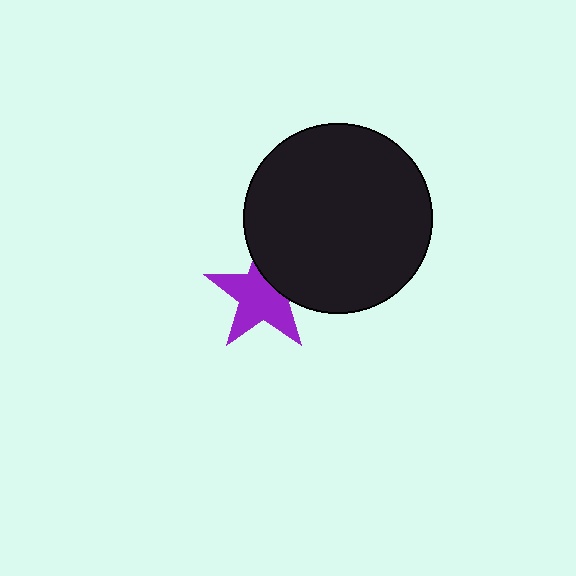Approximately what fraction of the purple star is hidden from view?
Roughly 32% of the purple star is hidden behind the black circle.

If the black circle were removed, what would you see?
You would see the complete purple star.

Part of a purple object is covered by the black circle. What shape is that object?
It is a star.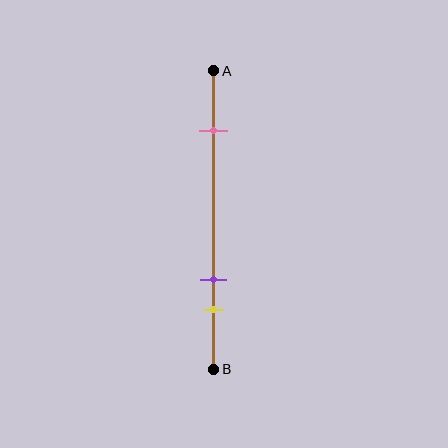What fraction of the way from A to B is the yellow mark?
The yellow mark is approximately 80% (0.8) of the way from A to B.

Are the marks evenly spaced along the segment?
No, the marks are not evenly spaced.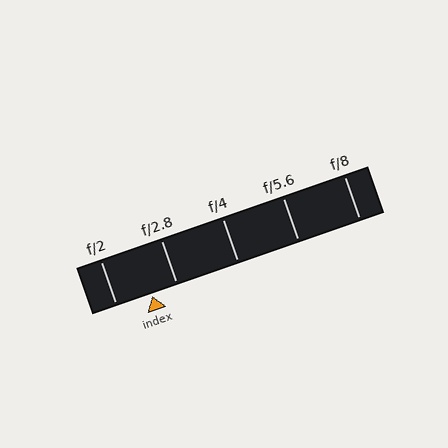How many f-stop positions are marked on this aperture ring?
There are 5 f-stop positions marked.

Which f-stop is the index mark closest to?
The index mark is closest to f/2.8.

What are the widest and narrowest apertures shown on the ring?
The widest aperture shown is f/2 and the narrowest is f/8.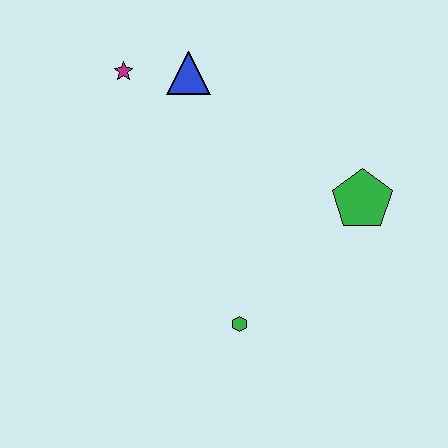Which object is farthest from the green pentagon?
The magenta star is farthest from the green pentagon.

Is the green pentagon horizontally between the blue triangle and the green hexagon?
No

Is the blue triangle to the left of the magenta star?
No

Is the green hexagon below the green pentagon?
Yes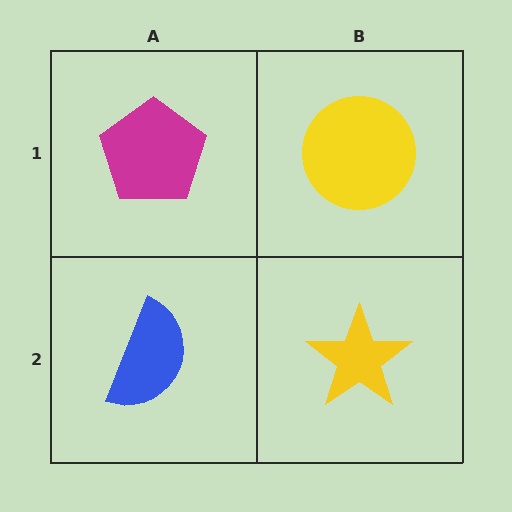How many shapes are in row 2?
2 shapes.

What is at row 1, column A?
A magenta pentagon.